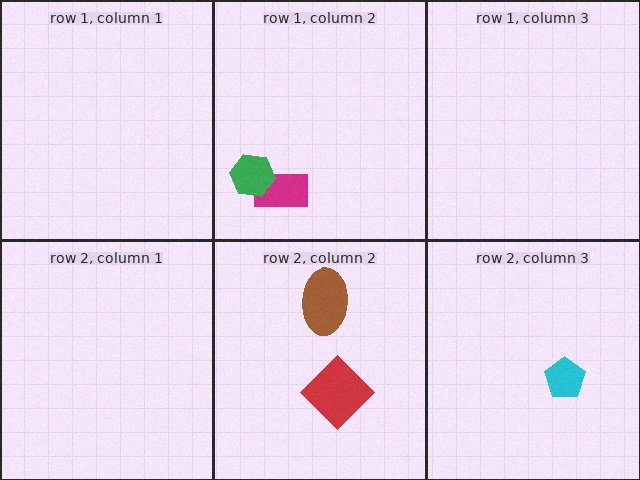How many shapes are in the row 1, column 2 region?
2.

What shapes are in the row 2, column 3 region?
The cyan pentagon.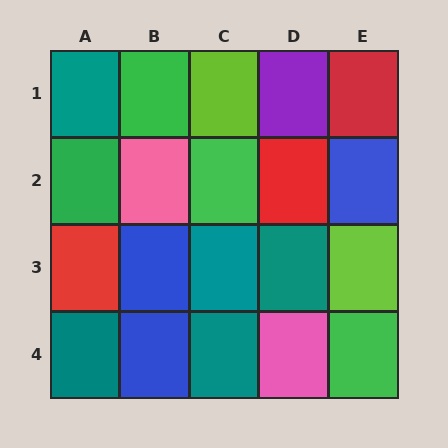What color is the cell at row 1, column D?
Purple.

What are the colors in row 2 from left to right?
Green, pink, green, red, blue.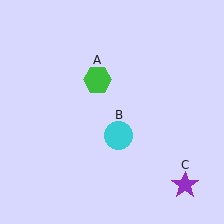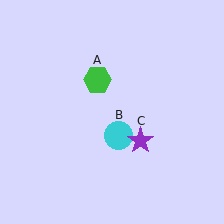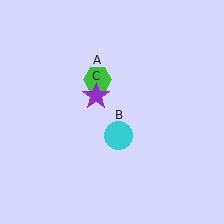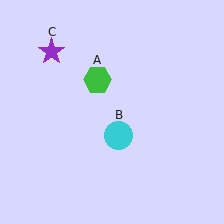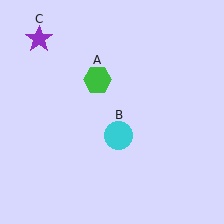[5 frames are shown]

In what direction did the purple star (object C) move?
The purple star (object C) moved up and to the left.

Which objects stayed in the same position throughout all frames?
Green hexagon (object A) and cyan circle (object B) remained stationary.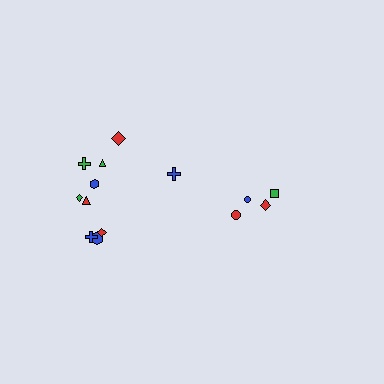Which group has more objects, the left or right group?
The left group.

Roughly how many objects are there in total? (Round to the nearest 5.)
Roughly 15 objects in total.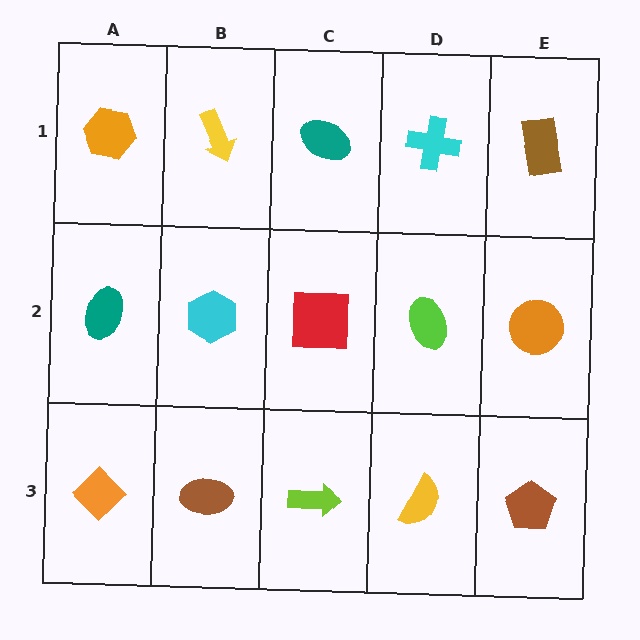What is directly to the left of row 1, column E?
A cyan cross.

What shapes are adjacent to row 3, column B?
A cyan hexagon (row 2, column B), an orange diamond (row 3, column A), a lime arrow (row 3, column C).